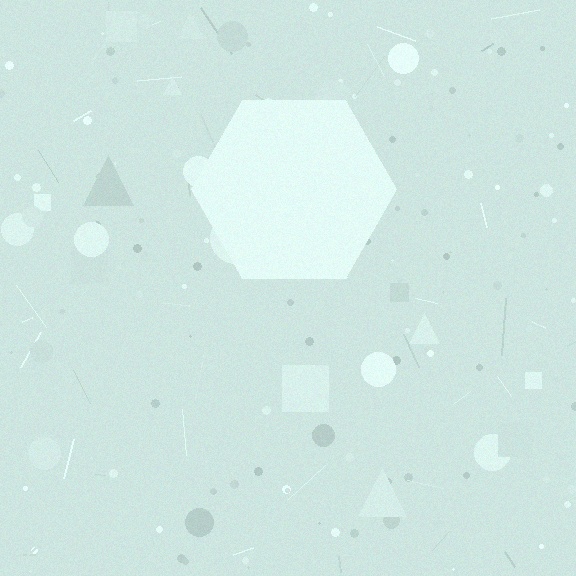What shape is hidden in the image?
A hexagon is hidden in the image.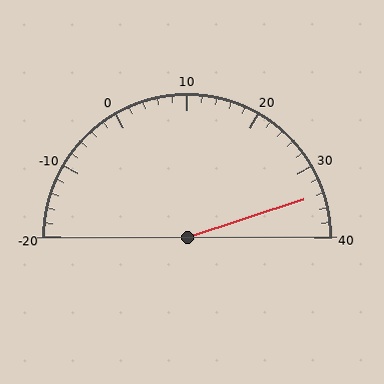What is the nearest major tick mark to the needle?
The nearest major tick mark is 30.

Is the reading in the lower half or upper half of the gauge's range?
The reading is in the upper half of the range (-20 to 40).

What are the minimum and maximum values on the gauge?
The gauge ranges from -20 to 40.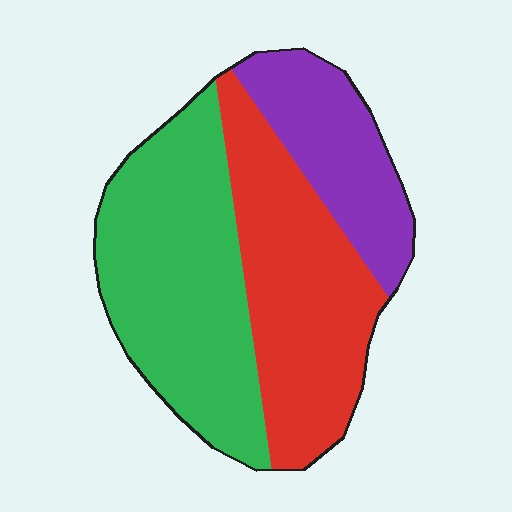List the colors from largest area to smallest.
From largest to smallest: green, red, purple.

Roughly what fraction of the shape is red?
Red takes up between a quarter and a half of the shape.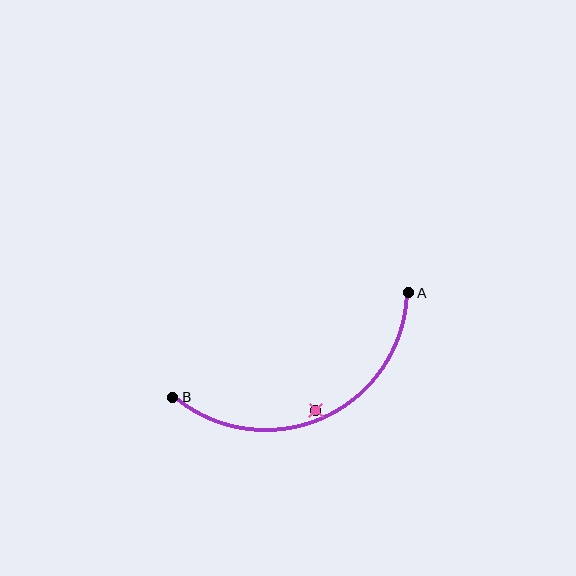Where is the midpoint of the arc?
The arc midpoint is the point on the curve farthest from the straight line joining A and B. It sits below that line.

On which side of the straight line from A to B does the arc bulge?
The arc bulges below the straight line connecting A and B.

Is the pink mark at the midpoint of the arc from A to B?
No — the pink mark does not lie on the arc at all. It sits slightly inside the curve.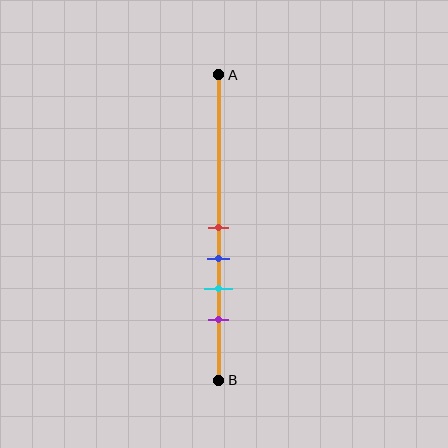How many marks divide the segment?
There are 4 marks dividing the segment.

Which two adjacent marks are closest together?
The red and blue marks are the closest adjacent pair.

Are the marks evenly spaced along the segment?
Yes, the marks are approximately evenly spaced.